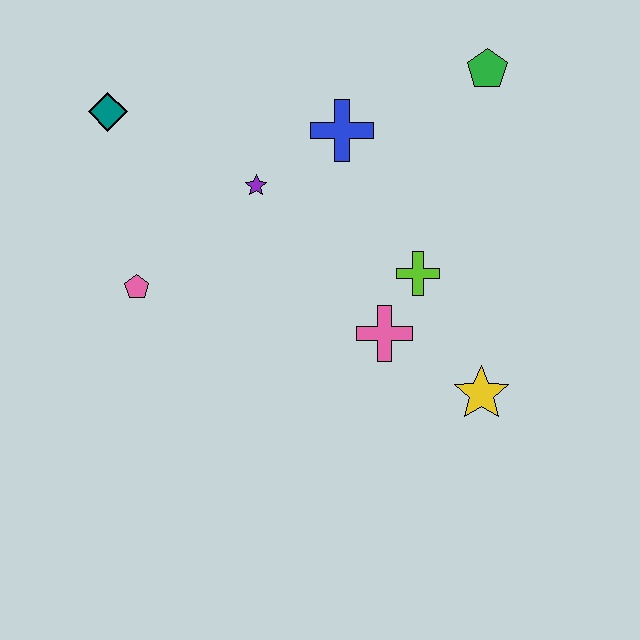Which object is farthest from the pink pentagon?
The green pentagon is farthest from the pink pentagon.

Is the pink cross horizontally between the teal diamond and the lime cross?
Yes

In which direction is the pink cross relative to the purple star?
The pink cross is below the purple star.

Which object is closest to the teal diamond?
The purple star is closest to the teal diamond.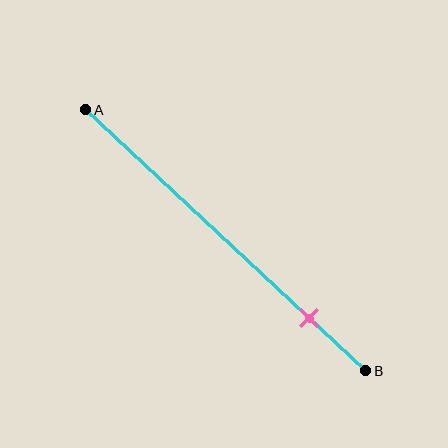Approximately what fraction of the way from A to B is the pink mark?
The pink mark is approximately 80% of the way from A to B.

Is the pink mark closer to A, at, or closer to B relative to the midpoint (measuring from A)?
The pink mark is closer to point B than the midpoint of segment AB.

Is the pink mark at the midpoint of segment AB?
No, the mark is at about 80% from A, not at the 50% midpoint.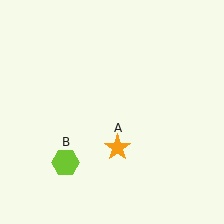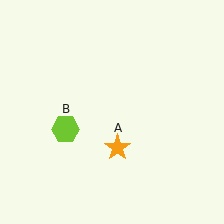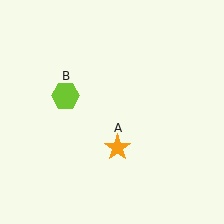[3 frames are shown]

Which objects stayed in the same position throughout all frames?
Orange star (object A) remained stationary.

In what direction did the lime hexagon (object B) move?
The lime hexagon (object B) moved up.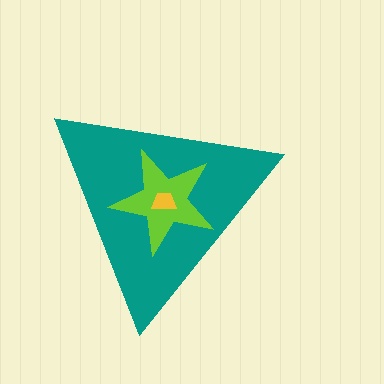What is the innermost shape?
The yellow trapezoid.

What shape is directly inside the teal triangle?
The lime star.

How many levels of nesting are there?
3.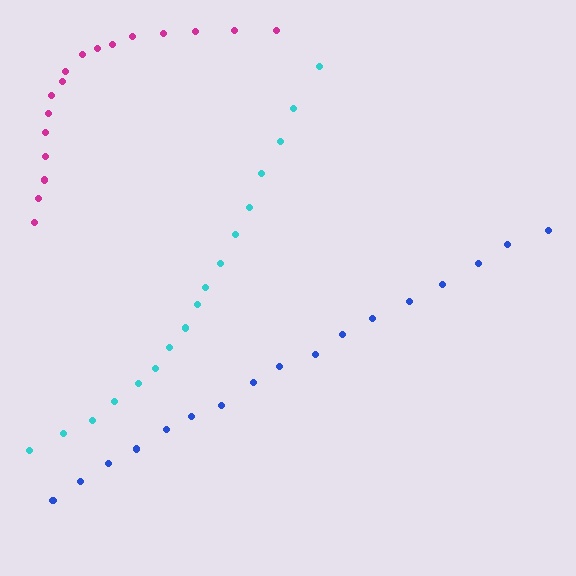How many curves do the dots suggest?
There are 3 distinct paths.